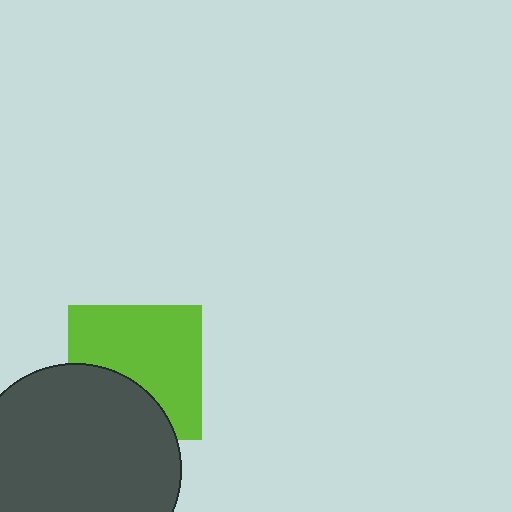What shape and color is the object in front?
The object in front is a dark gray circle.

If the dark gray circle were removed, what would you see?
You would see the complete lime square.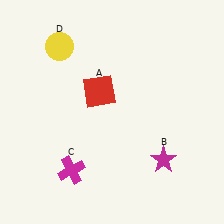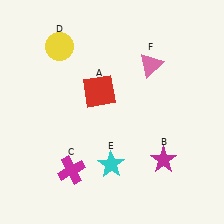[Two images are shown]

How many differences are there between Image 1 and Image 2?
There are 2 differences between the two images.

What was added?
A cyan star (E), a pink triangle (F) were added in Image 2.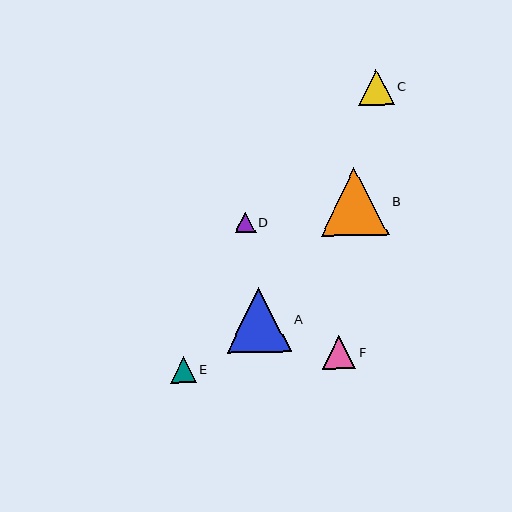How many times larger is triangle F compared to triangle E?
Triangle F is approximately 1.3 times the size of triangle E.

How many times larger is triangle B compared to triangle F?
Triangle B is approximately 2.0 times the size of triangle F.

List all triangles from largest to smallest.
From largest to smallest: B, A, C, F, E, D.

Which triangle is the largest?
Triangle B is the largest with a size of approximately 68 pixels.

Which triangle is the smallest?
Triangle D is the smallest with a size of approximately 21 pixels.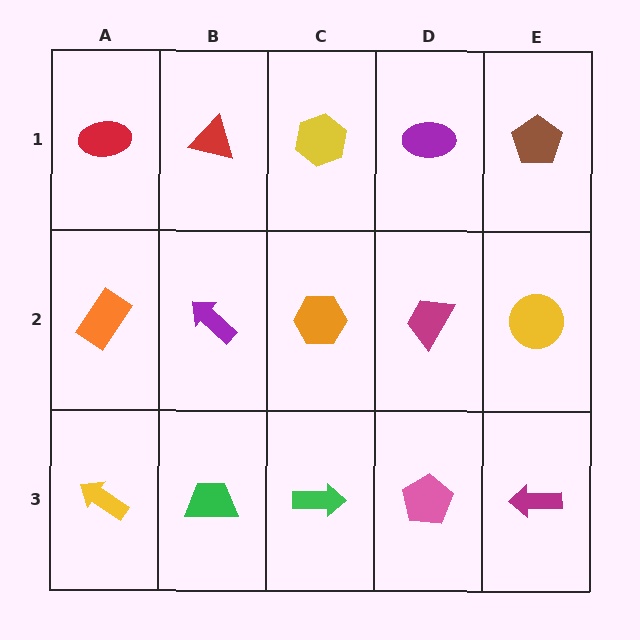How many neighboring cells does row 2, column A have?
3.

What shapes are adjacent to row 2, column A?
A red ellipse (row 1, column A), a yellow arrow (row 3, column A), a purple arrow (row 2, column B).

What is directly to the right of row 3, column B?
A green arrow.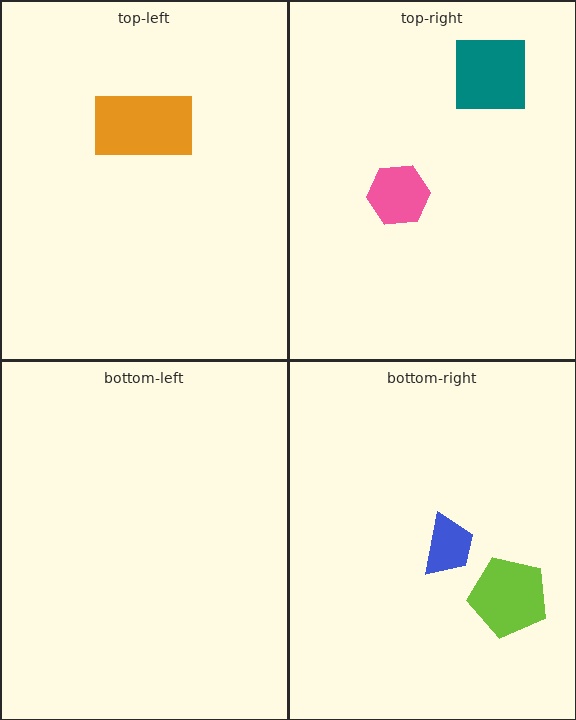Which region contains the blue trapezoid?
The bottom-right region.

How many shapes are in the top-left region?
1.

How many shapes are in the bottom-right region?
2.